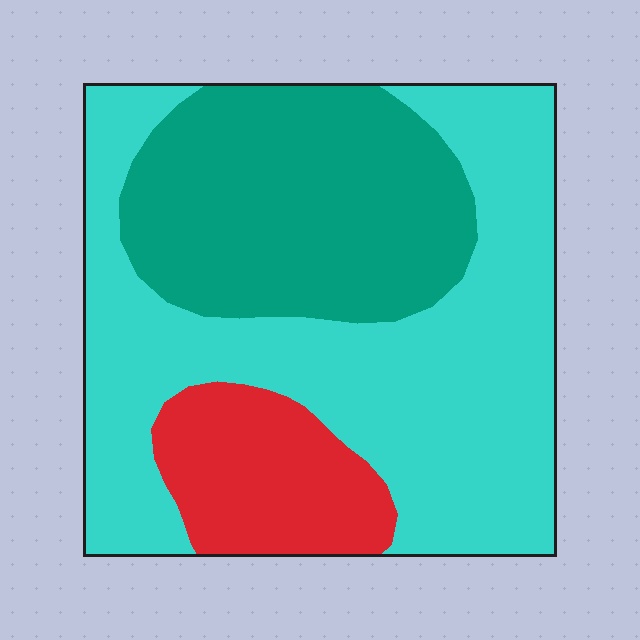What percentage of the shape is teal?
Teal takes up about one third (1/3) of the shape.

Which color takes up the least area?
Red, at roughly 15%.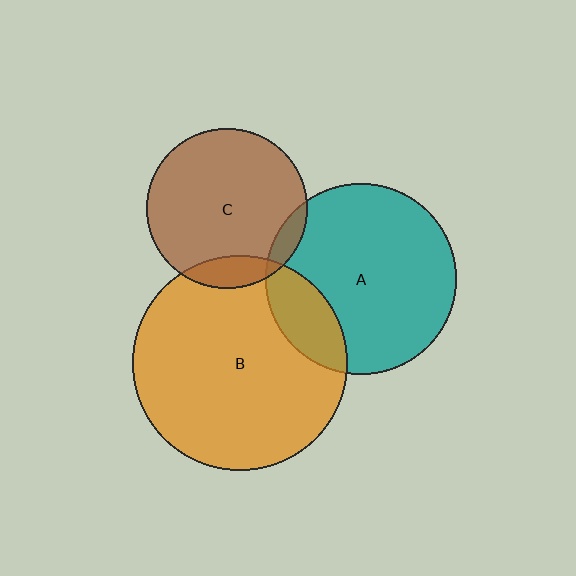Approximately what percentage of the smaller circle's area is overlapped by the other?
Approximately 5%.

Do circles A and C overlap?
Yes.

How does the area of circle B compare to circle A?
Approximately 1.3 times.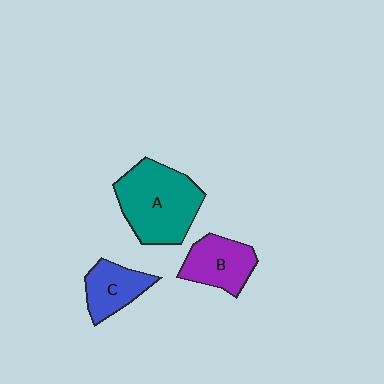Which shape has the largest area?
Shape A (teal).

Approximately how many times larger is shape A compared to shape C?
Approximately 2.0 times.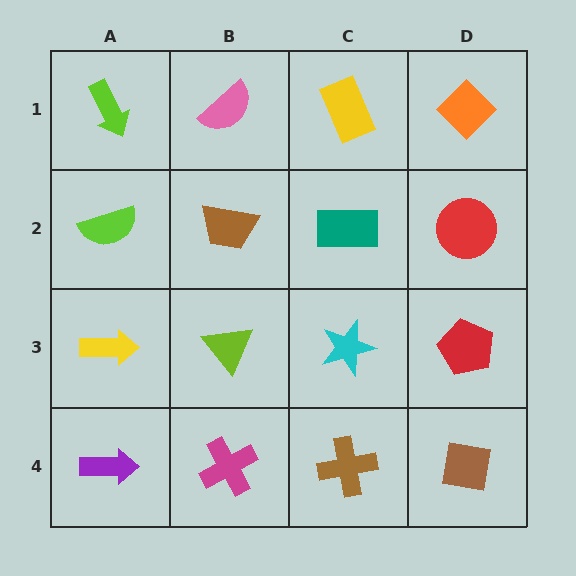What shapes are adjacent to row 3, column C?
A teal rectangle (row 2, column C), a brown cross (row 4, column C), a lime triangle (row 3, column B), a red pentagon (row 3, column D).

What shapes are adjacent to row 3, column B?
A brown trapezoid (row 2, column B), a magenta cross (row 4, column B), a yellow arrow (row 3, column A), a cyan star (row 3, column C).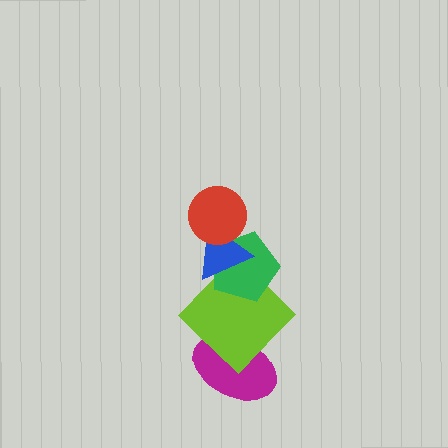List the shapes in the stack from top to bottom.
From top to bottom: the red circle, the blue triangle, the green pentagon, the lime diamond, the magenta ellipse.